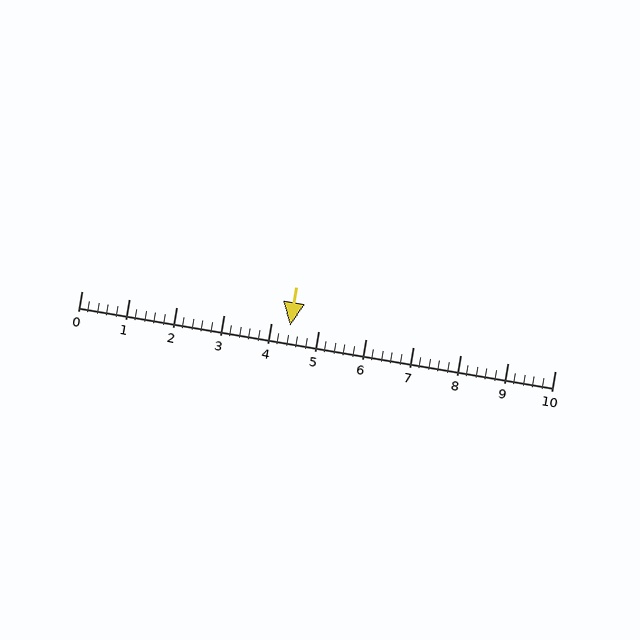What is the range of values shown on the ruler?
The ruler shows values from 0 to 10.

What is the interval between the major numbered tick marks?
The major tick marks are spaced 1 units apart.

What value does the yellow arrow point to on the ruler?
The yellow arrow points to approximately 4.4.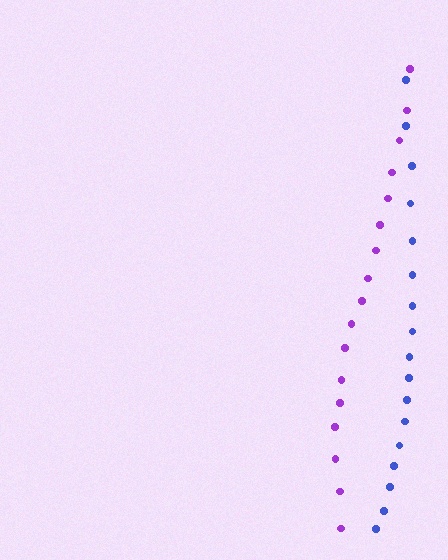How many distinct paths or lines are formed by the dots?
There are 2 distinct paths.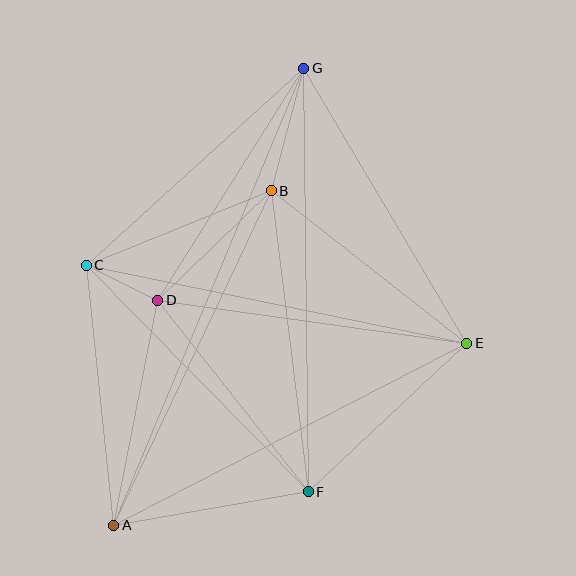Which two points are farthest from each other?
Points A and G are farthest from each other.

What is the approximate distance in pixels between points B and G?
The distance between B and G is approximately 127 pixels.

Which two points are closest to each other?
Points C and D are closest to each other.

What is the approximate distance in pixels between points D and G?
The distance between D and G is approximately 274 pixels.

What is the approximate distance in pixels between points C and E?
The distance between C and E is approximately 389 pixels.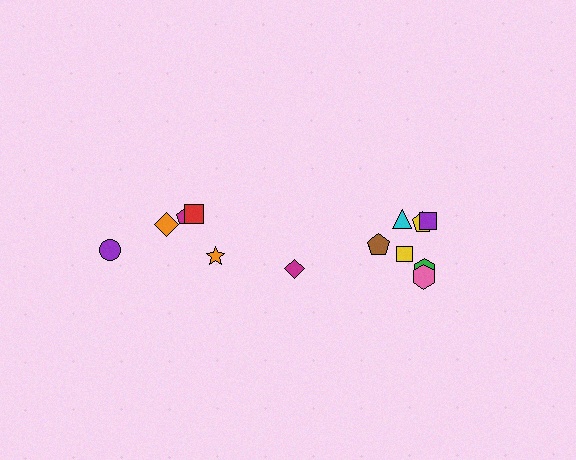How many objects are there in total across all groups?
There are 13 objects.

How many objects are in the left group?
There are 5 objects.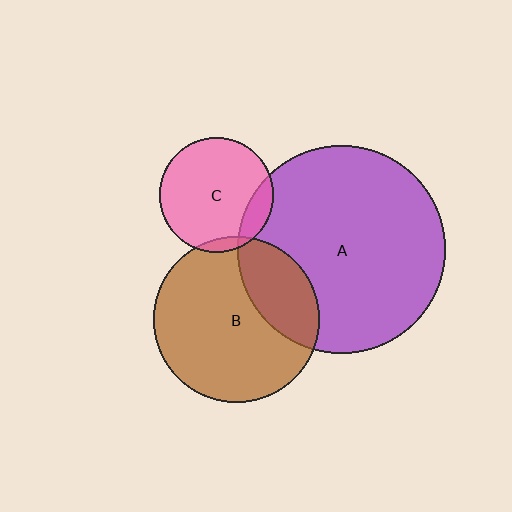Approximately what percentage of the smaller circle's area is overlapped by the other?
Approximately 15%.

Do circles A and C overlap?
Yes.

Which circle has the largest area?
Circle A (purple).